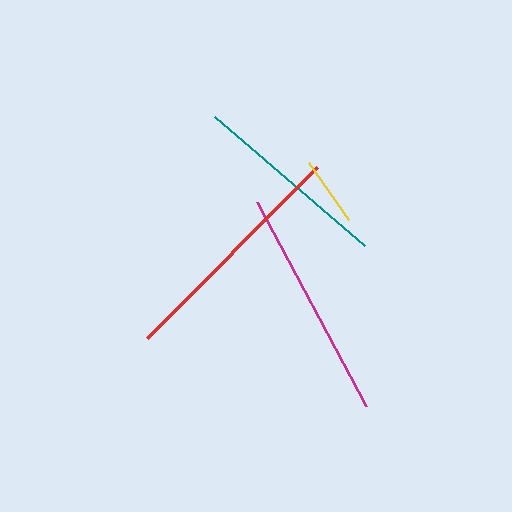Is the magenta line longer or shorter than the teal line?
The magenta line is longer than the teal line.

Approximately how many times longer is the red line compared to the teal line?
The red line is approximately 1.2 times the length of the teal line.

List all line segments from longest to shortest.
From longest to shortest: red, magenta, teal, yellow.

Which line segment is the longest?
The red line is the longest at approximately 241 pixels.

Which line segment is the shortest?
The yellow line is the shortest at approximately 69 pixels.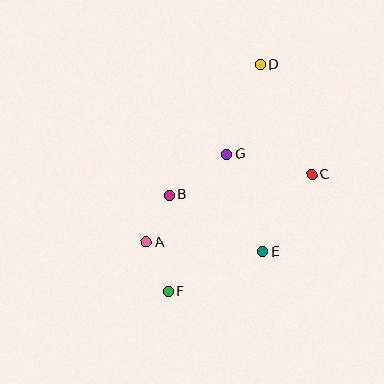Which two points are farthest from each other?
Points D and F are farthest from each other.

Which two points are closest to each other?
Points A and B are closest to each other.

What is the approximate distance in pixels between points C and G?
The distance between C and G is approximately 88 pixels.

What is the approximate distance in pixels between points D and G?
The distance between D and G is approximately 96 pixels.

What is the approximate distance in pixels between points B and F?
The distance between B and F is approximately 97 pixels.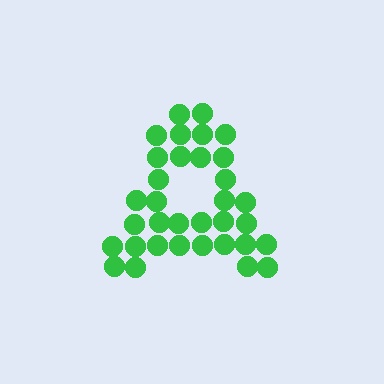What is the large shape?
The large shape is the letter A.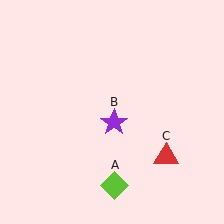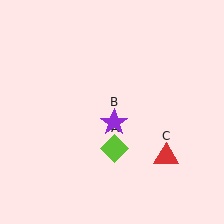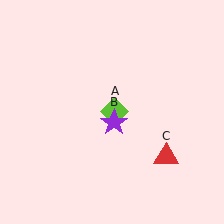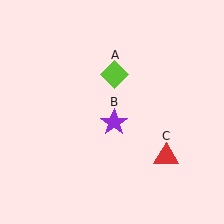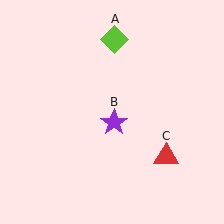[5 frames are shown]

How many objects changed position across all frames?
1 object changed position: lime diamond (object A).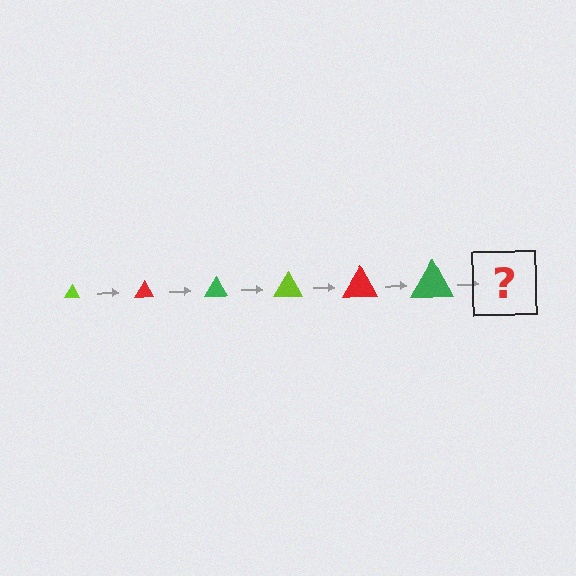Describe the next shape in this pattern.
It should be a lime triangle, larger than the previous one.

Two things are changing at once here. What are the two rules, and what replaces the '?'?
The two rules are that the triangle grows larger each step and the color cycles through lime, red, and green. The '?' should be a lime triangle, larger than the previous one.